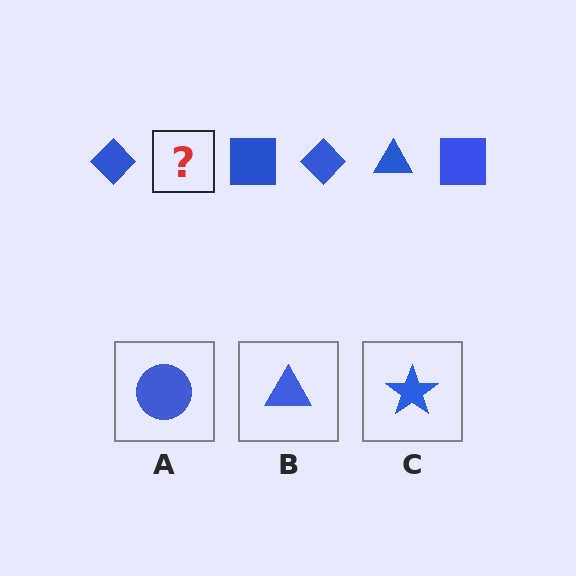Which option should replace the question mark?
Option B.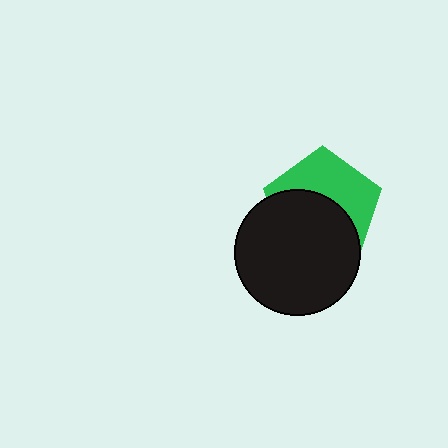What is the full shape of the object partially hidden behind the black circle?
The partially hidden object is a green pentagon.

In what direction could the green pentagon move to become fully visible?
The green pentagon could move up. That would shift it out from behind the black circle entirely.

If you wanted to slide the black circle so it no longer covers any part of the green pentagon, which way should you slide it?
Slide it down — that is the most direct way to separate the two shapes.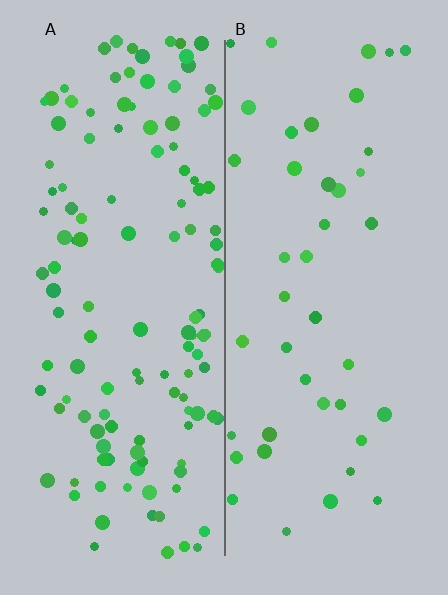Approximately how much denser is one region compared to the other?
Approximately 2.9× — region A over region B.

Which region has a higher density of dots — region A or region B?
A (the left).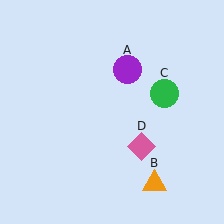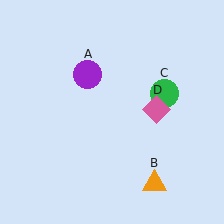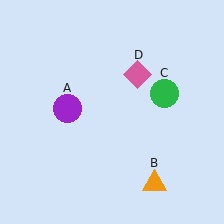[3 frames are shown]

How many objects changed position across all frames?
2 objects changed position: purple circle (object A), pink diamond (object D).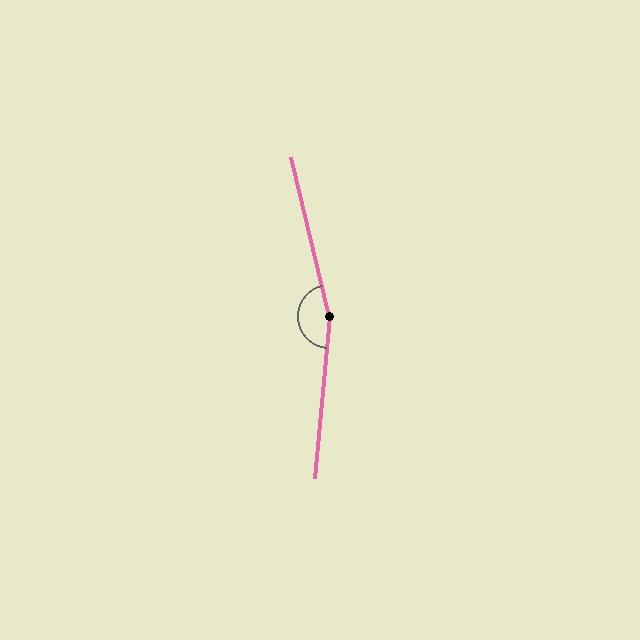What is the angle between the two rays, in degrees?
Approximately 161 degrees.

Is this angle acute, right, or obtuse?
It is obtuse.